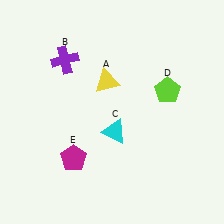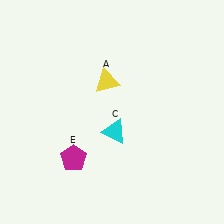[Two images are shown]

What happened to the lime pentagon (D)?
The lime pentagon (D) was removed in Image 2. It was in the top-right area of Image 1.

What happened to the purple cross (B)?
The purple cross (B) was removed in Image 2. It was in the top-left area of Image 1.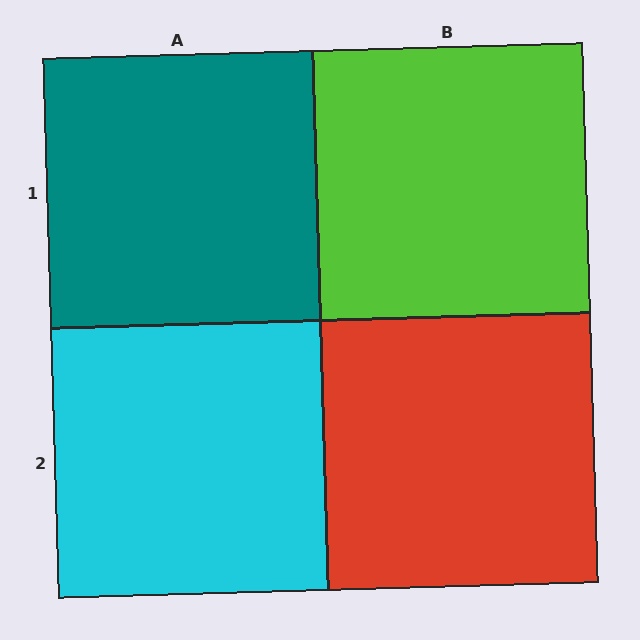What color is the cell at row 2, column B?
Red.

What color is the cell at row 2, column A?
Cyan.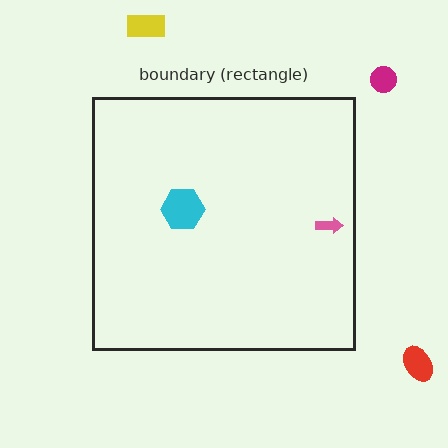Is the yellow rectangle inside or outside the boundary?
Outside.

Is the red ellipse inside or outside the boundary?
Outside.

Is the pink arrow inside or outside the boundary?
Inside.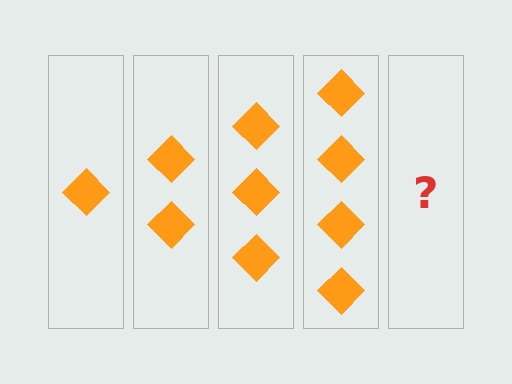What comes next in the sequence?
The next element should be 5 diamonds.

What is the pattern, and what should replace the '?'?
The pattern is that each step adds one more diamond. The '?' should be 5 diamonds.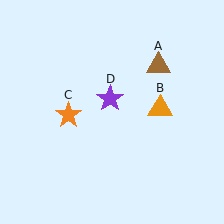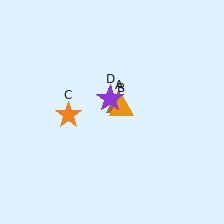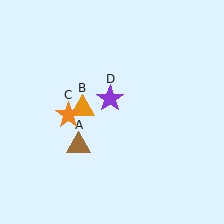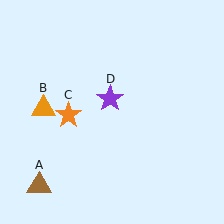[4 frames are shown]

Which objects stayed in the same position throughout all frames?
Orange star (object C) and purple star (object D) remained stationary.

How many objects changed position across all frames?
2 objects changed position: brown triangle (object A), orange triangle (object B).